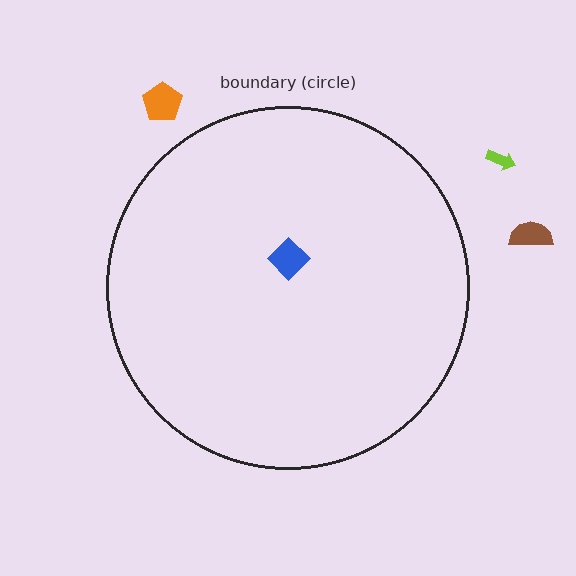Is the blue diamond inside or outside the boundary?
Inside.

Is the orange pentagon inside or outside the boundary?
Outside.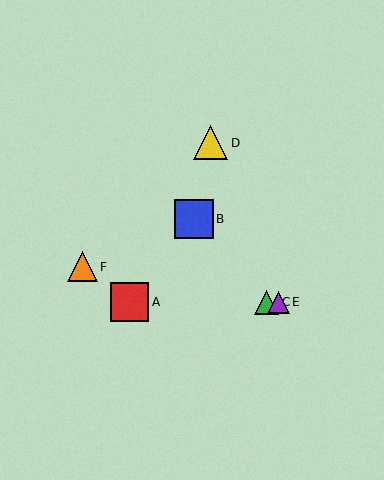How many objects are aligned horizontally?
3 objects (A, C, E) are aligned horizontally.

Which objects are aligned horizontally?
Objects A, C, E are aligned horizontally.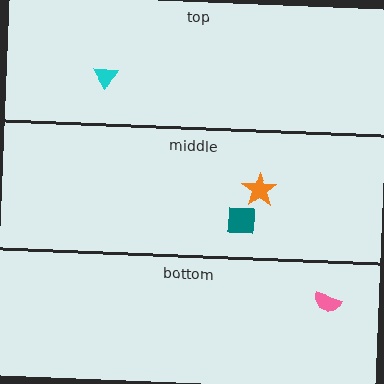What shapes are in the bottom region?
The pink semicircle.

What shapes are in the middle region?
The teal square, the orange star.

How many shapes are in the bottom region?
1.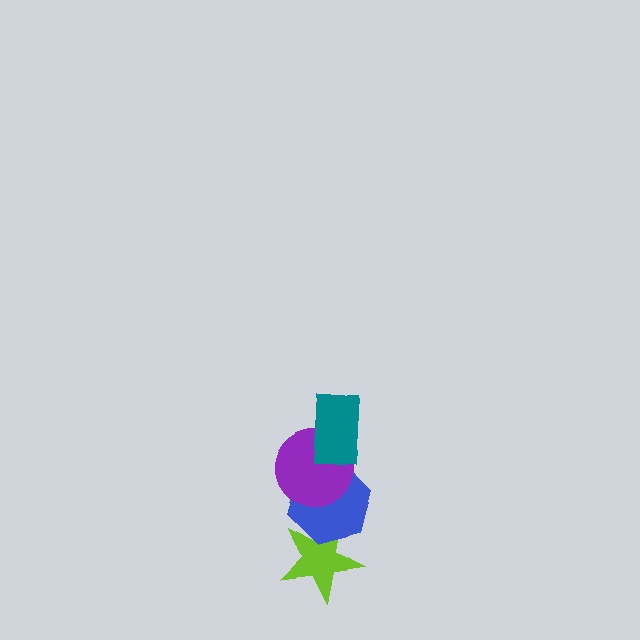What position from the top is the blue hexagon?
The blue hexagon is 3rd from the top.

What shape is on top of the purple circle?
The teal rectangle is on top of the purple circle.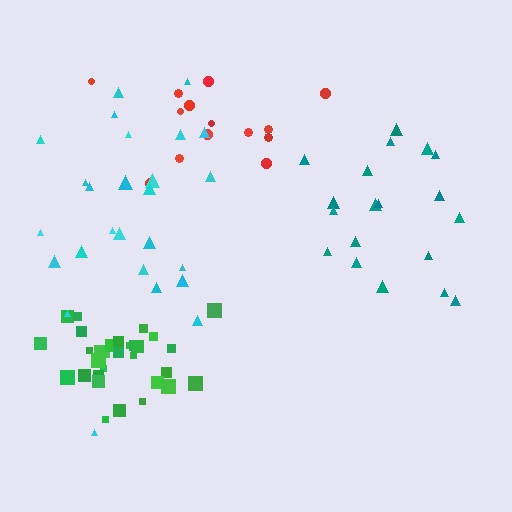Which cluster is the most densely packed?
Green.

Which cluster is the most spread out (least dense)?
Teal.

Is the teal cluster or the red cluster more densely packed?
Red.